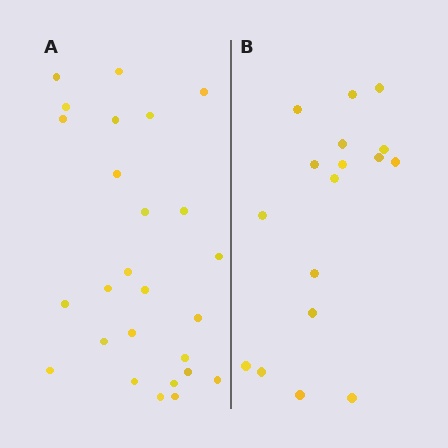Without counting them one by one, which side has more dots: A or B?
Region A (the left region) has more dots.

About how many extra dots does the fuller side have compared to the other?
Region A has roughly 8 or so more dots than region B.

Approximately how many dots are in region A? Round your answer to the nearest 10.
About 30 dots. (The exact count is 26, which rounds to 30.)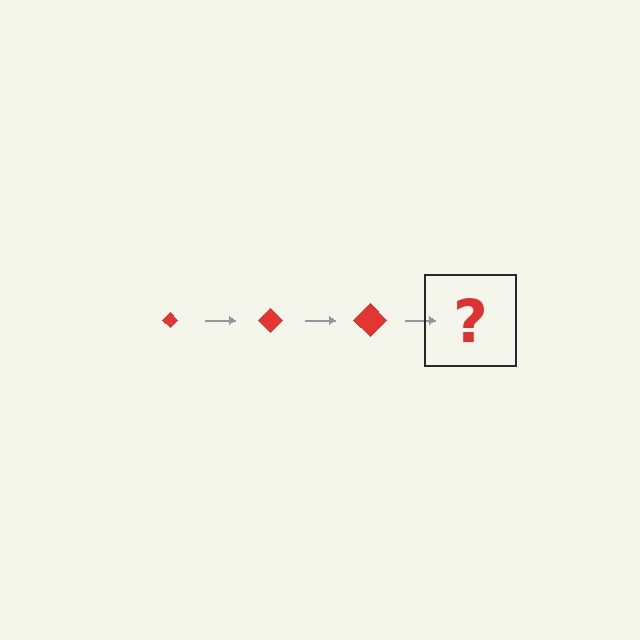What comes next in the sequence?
The next element should be a red diamond, larger than the previous one.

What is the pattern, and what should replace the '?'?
The pattern is that the diamond gets progressively larger each step. The '?' should be a red diamond, larger than the previous one.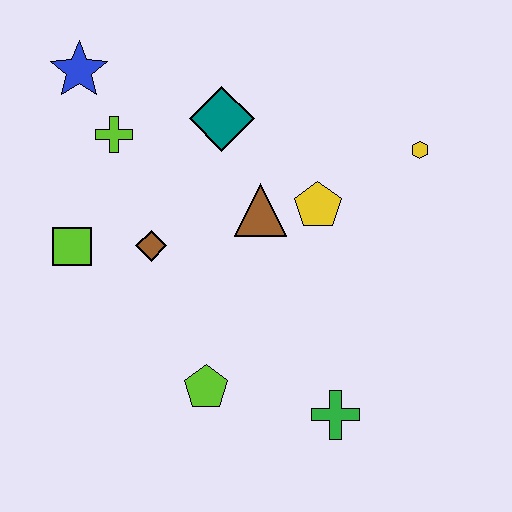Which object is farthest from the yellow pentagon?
The blue star is farthest from the yellow pentagon.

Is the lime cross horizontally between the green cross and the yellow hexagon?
No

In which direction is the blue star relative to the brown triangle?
The blue star is to the left of the brown triangle.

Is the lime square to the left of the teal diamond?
Yes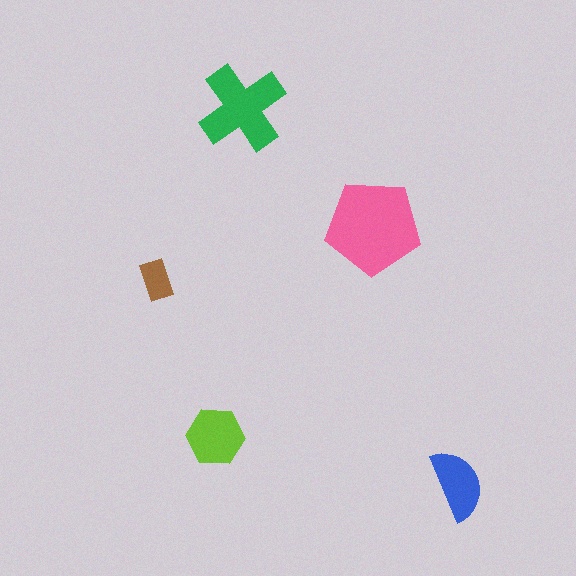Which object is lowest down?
The blue semicircle is bottommost.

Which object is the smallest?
The brown rectangle.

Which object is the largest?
The pink pentagon.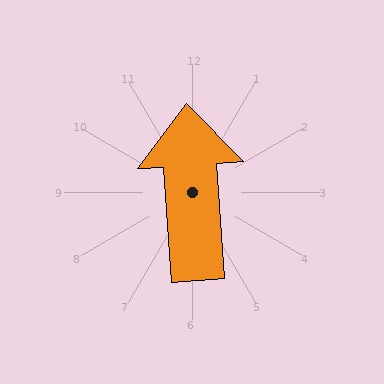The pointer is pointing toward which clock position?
Roughly 12 o'clock.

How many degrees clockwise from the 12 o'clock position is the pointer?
Approximately 356 degrees.